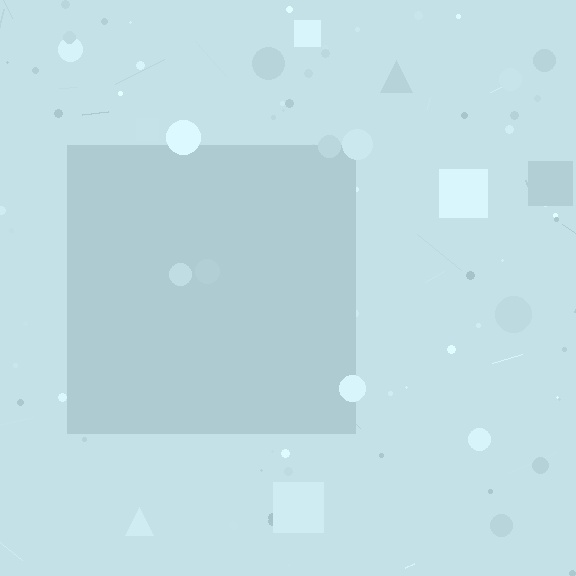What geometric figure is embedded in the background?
A square is embedded in the background.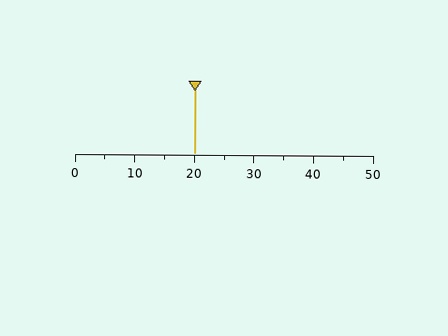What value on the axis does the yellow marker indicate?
The marker indicates approximately 20.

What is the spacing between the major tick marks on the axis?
The major ticks are spaced 10 apart.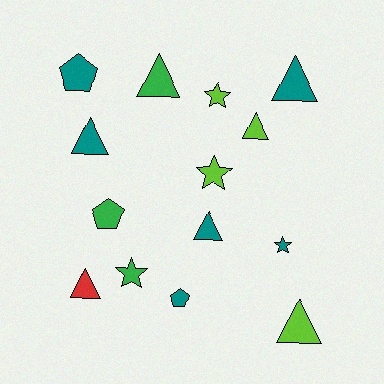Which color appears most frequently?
Teal, with 6 objects.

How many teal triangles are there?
There are 3 teal triangles.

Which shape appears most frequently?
Triangle, with 7 objects.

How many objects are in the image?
There are 14 objects.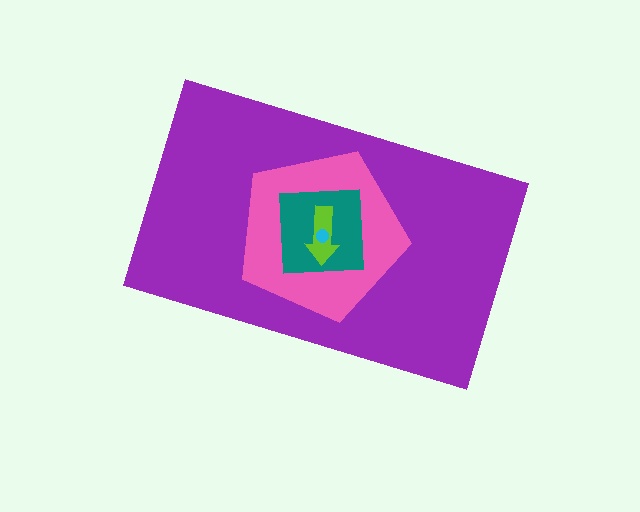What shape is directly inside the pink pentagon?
The teal square.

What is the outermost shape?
The purple rectangle.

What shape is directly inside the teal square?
The lime arrow.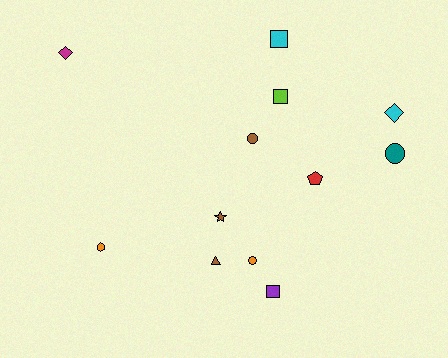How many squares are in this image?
There are 3 squares.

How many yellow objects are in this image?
There are no yellow objects.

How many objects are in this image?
There are 12 objects.